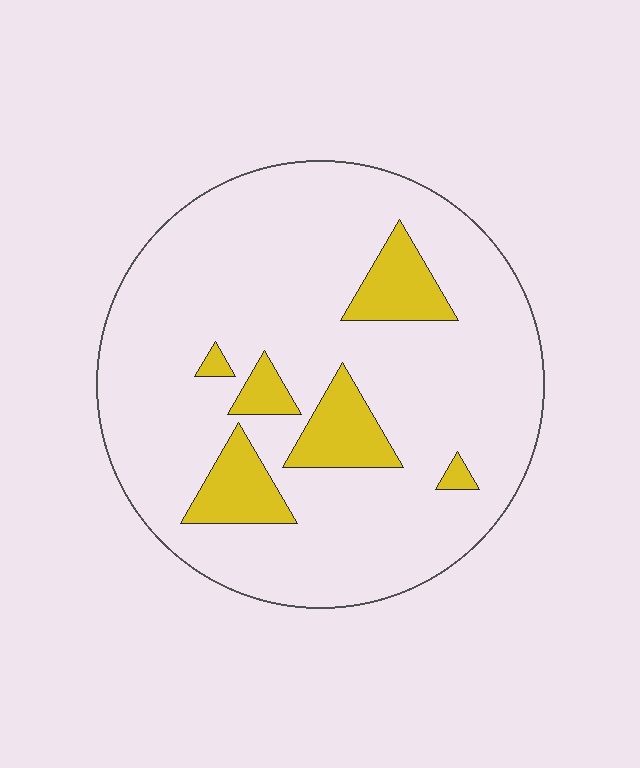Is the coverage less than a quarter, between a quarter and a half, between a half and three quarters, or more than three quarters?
Less than a quarter.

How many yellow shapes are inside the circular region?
6.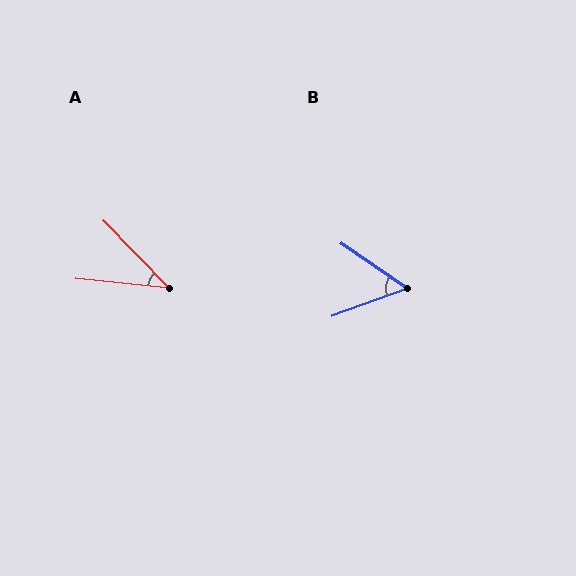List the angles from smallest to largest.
A (40°), B (54°).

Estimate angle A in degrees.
Approximately 40 degrees.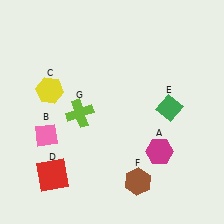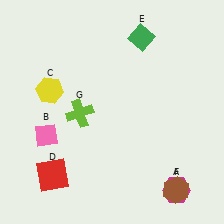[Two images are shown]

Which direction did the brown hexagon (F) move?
The brown hexagon (F) moved right.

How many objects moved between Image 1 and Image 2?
3 objects moved between the two images.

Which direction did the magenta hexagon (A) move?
The magenta hexagon (A) moved down.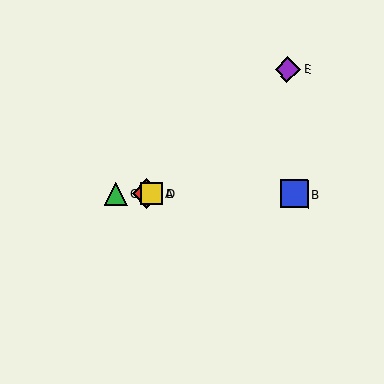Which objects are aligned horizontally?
Objects A, B, C, D are aligned horizontally.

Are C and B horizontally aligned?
Yes, both are at y≈194.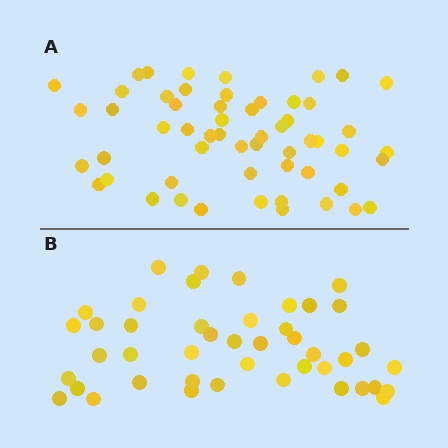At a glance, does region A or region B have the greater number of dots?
Region A (the top region) has more dots.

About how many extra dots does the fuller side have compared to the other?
Region A has roughly 12 or so more dots than region B.